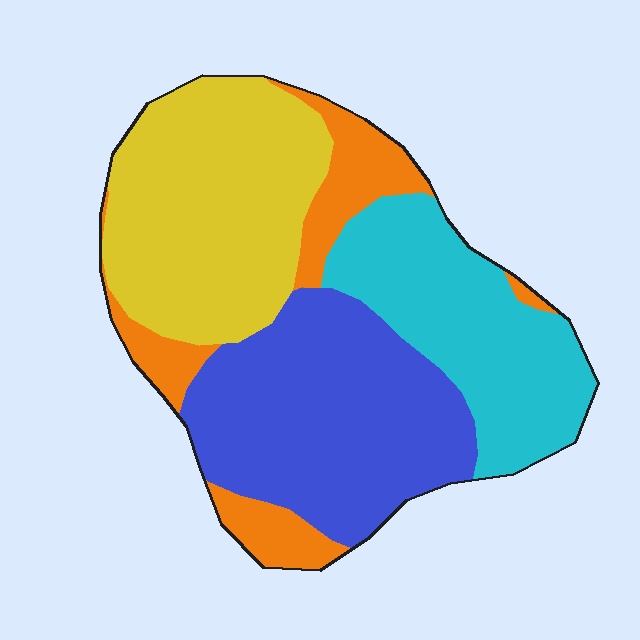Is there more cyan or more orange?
Cyan.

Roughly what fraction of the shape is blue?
Blue covers about 30% of the shape.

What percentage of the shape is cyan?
Cyan takes up between a sixth and a third of the shape.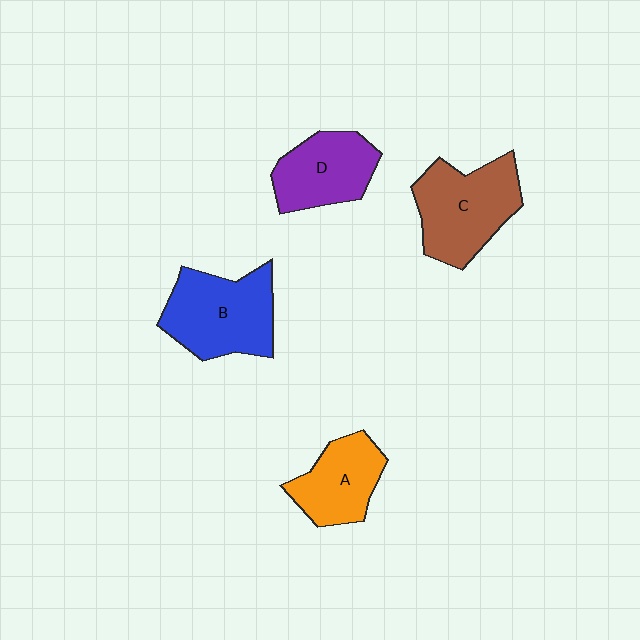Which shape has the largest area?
Shape B (blue).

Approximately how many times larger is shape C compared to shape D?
Approximately 1.3 times.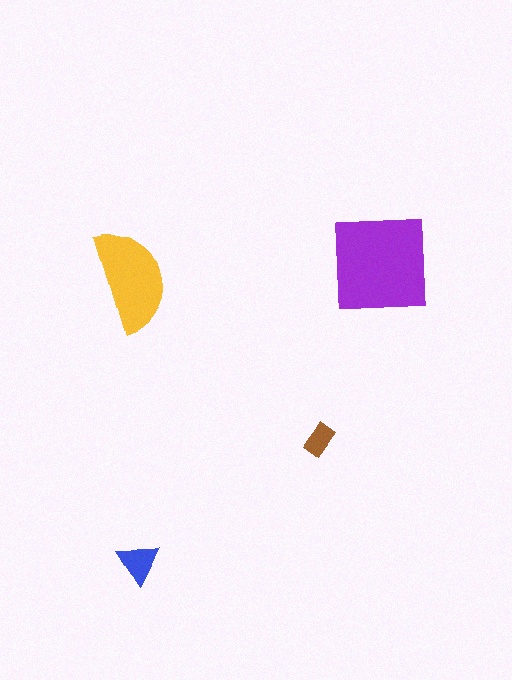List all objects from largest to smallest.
The purple square, the yellow semicircle, the blue triangle, the brown rectangle.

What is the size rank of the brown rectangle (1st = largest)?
4th.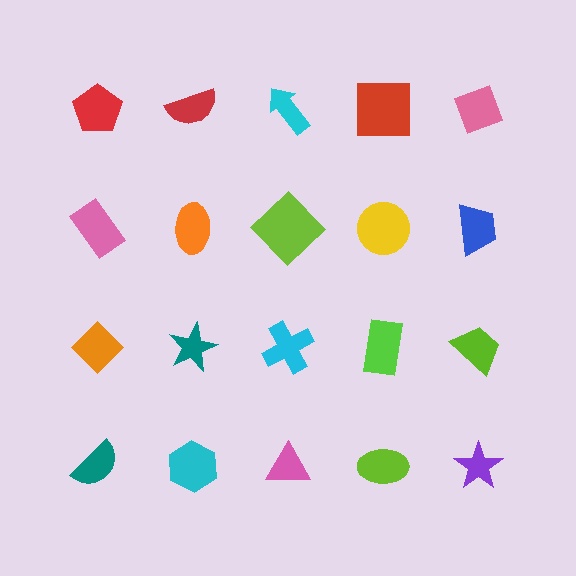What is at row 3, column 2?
A teal star.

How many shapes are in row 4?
5 shapes.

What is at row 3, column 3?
A cyan cross.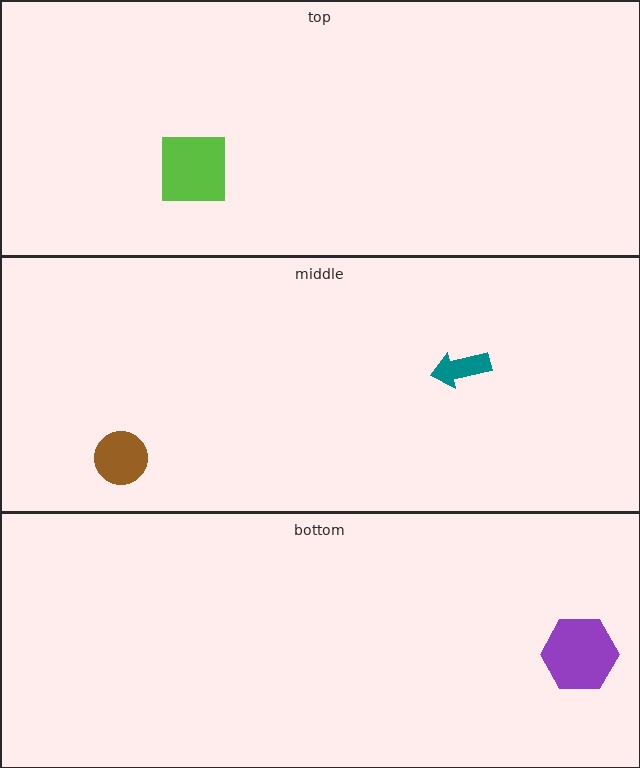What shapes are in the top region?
The lime square.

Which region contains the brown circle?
The middle region.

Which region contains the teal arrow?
The middle region.